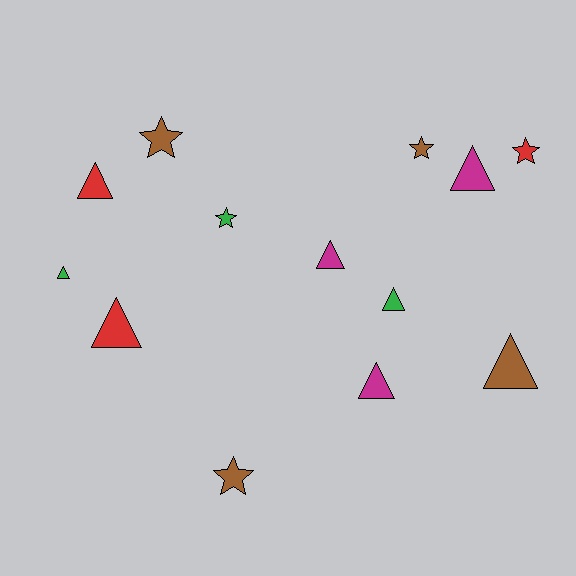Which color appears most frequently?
Brown, with 4 objects.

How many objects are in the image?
There are 13 objects.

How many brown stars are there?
There are 3 brown stars.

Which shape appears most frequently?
Triangle, with 8 objects.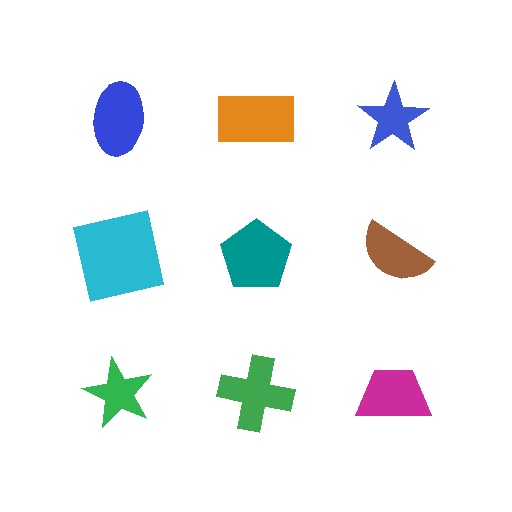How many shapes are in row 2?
3 shapes.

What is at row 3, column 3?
A magenta trapezoid.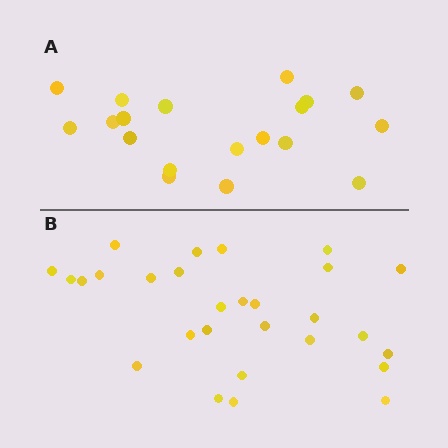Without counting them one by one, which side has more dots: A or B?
Region B (the bottom region) has more dots.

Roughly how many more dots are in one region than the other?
Region B has roughly 8 or so more dots than region A.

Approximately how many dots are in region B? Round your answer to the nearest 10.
About 30 dots. (The exact count is 28, which rounds to 30.)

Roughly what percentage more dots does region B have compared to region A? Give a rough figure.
About 45% more.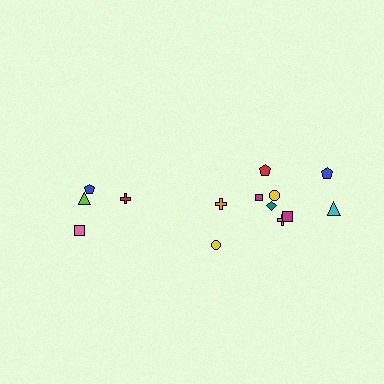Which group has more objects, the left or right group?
The right group.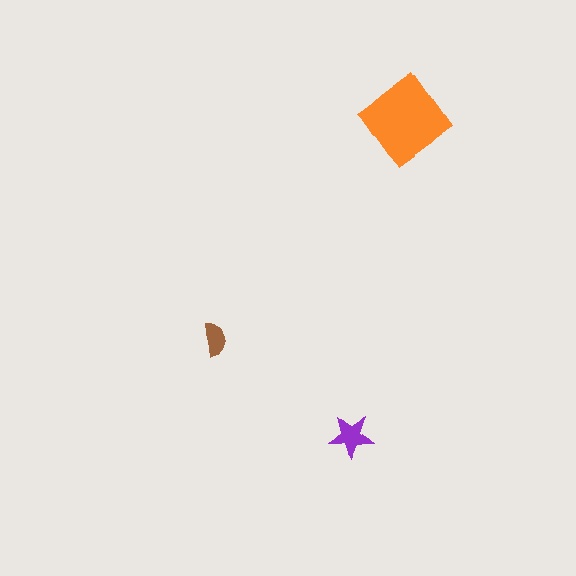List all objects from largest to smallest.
The orange diamond, the purple star, the brown semicircle.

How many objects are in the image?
There are 3 objects in the image.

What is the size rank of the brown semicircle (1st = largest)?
3rd.